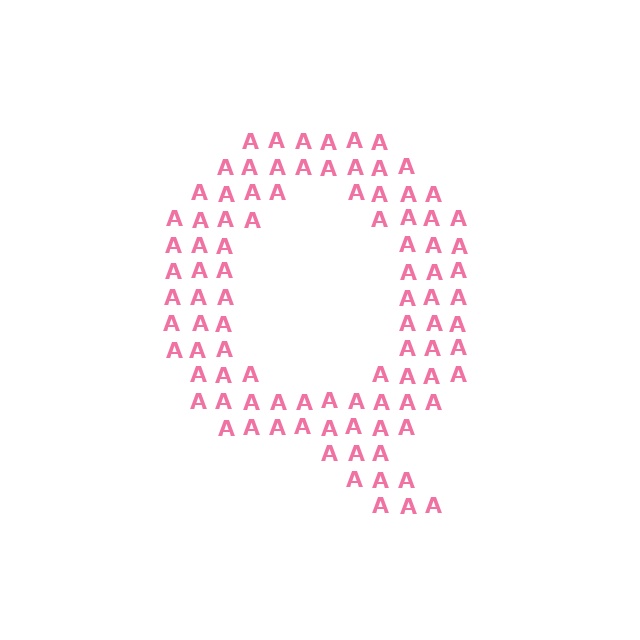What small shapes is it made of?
It is made of small letter A's.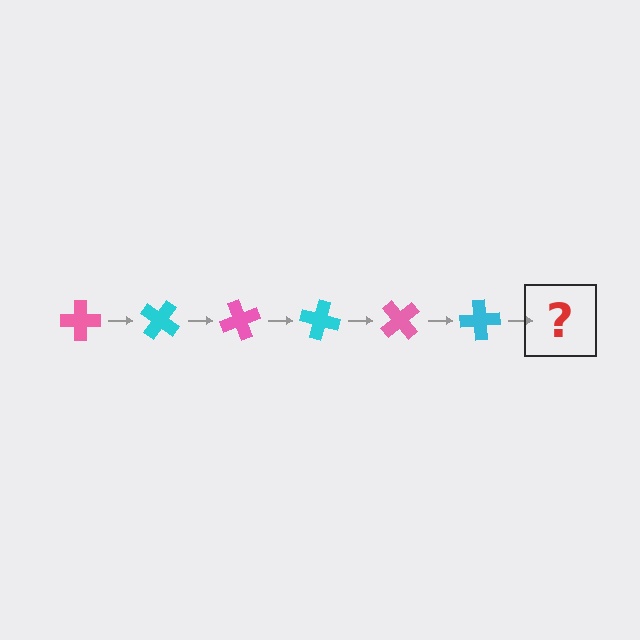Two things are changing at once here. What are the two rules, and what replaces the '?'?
The two rules are that it rotates 35 degrees each step and the color cycles through pink and cyan. The '?' should be a pink cross, rotated 210 degrees from the start.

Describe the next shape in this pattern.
It should be a pink cross, rotated 210 degrees from the start.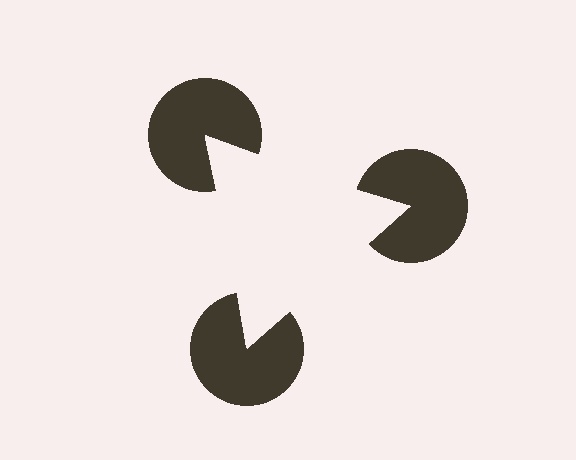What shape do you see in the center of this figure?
An illusory triangle — its edges are inferred from the aligned wedge cuts in the pac-man discs, not physically drawn.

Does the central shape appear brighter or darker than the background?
It typically appears slightly brighter than the background, even though no actual brightness change is drawn.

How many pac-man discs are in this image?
There are 3 — one at each vertex of the illusory triangle.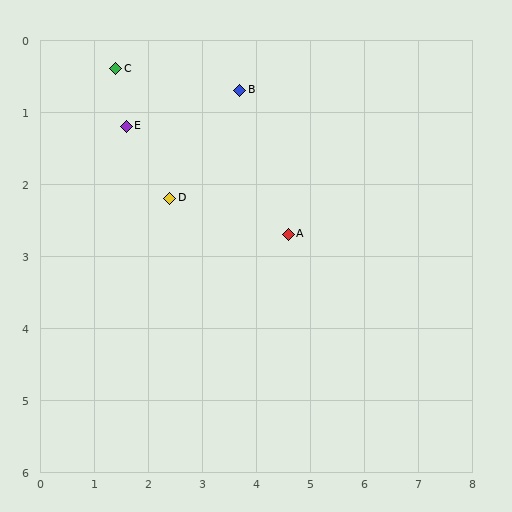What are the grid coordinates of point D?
Point D is at approximately (2.4, 2.2).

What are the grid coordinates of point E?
Point E is at approximately (1.6, 1.2).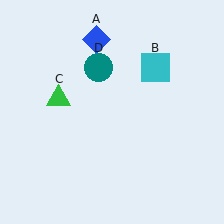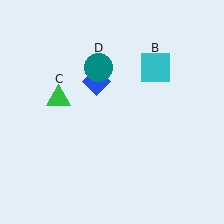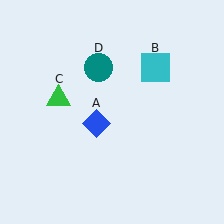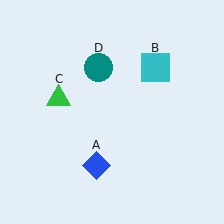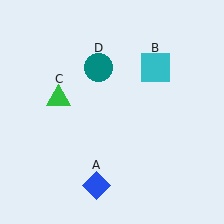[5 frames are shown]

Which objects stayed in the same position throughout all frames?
Cyan square (object B) and green triangle (object C) and teal circle (object D) remained stationary.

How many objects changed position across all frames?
1 object changed position: blue diamond (object A).